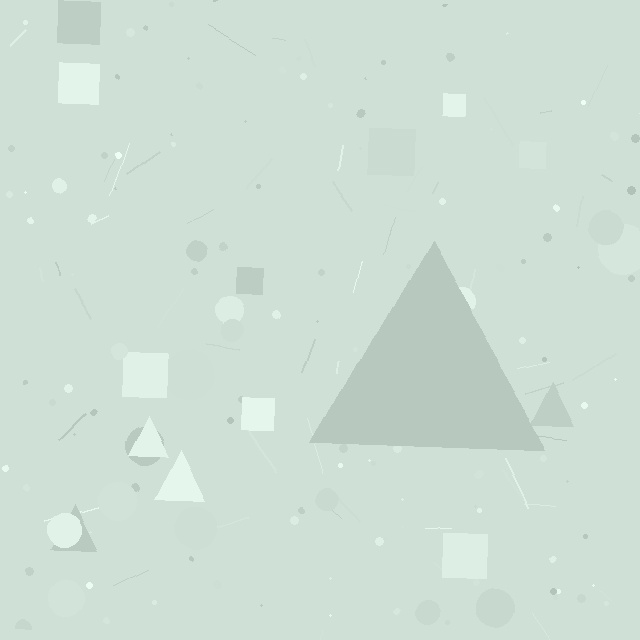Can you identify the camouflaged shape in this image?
The camouflaged shape is a triangle.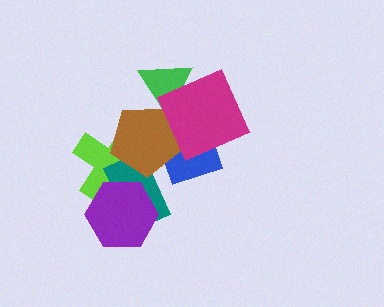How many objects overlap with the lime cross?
3 objects overlap with the lime cross.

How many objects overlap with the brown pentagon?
5 objects overlap with the brown pentagon.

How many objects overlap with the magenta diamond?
3 objects overlap with the magenta diamond.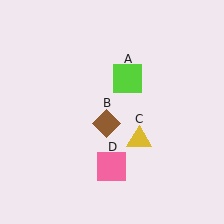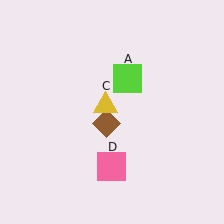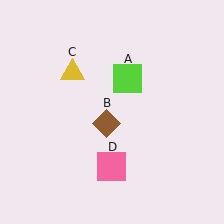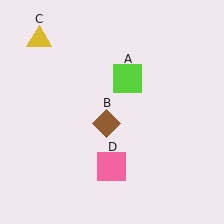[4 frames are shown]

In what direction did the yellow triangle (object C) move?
The yellow triangle (object C) moved up and to the left.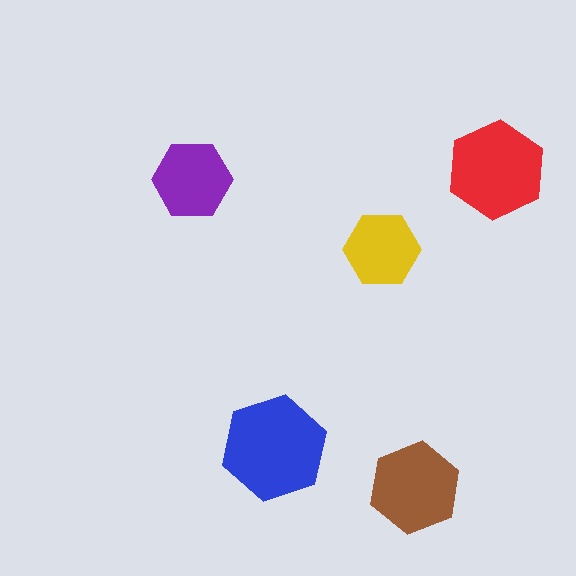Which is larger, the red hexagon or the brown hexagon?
The red one.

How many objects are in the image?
There are 5 objects in the image.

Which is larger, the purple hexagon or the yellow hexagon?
The purple one.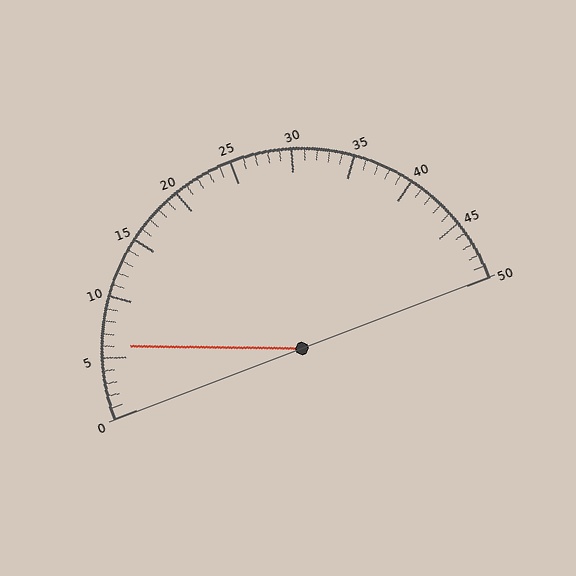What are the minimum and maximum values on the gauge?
The gauge ranges from 0 to 50.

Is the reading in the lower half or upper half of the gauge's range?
The reading is in the lower half of the range (0 to 50).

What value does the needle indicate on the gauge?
The needle indicates approximately 6.